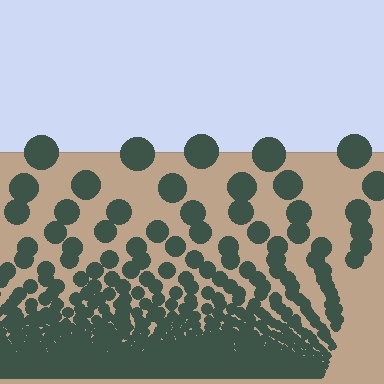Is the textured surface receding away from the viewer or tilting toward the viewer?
The surface appears to tilt toward the viewer. Texture elements get larger and sparser toward the top.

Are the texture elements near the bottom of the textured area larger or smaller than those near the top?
Smaller. The gradient is inverted — elements near the bottom are smaller and denser.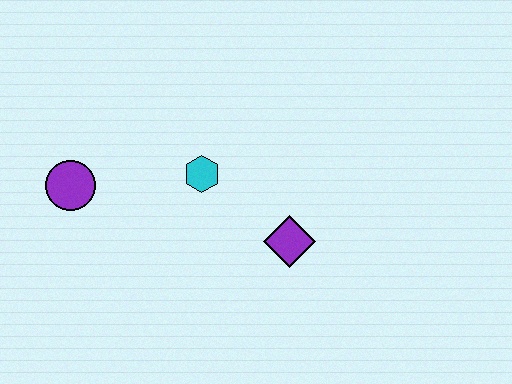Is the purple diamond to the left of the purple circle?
No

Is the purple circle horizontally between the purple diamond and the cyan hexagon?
No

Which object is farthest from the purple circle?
The purple diamond is farthest from the purple circle.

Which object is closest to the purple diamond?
The cyan hexagon is closest to the purple diamond.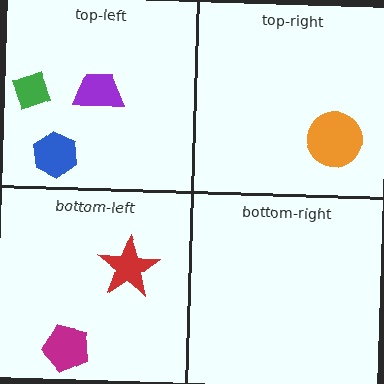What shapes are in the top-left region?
The blue hexagon, the green diamond, the purple trapezoid.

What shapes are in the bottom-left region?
The magenta pentagon, the red star.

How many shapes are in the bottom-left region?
2.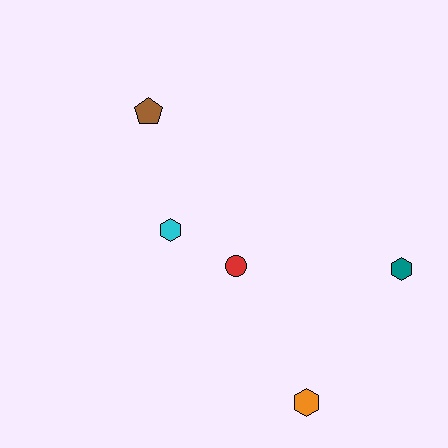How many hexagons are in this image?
There are 3 hexagons.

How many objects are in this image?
There are 5 objects.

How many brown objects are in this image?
There is 1 brown object.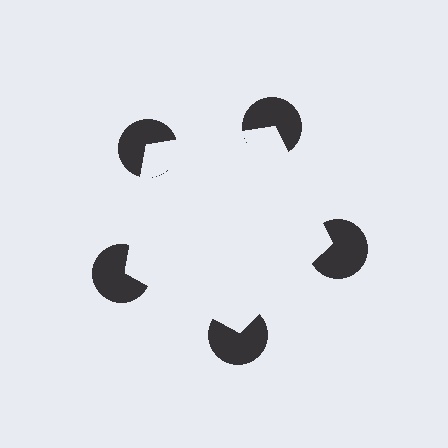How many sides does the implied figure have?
5 sides.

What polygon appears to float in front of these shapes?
An illusory pentagon — its edges are inferred from the aligned wedge cuts in the pac-man discs, not physically drawn.